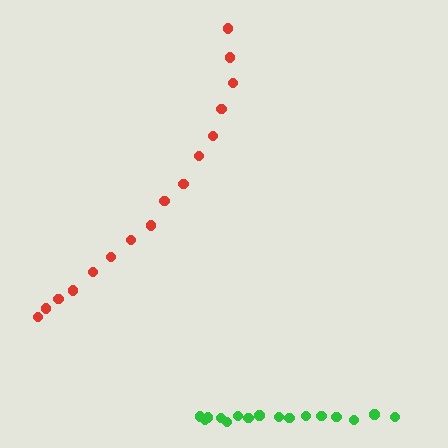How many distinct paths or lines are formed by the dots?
There are 2 distinct paths.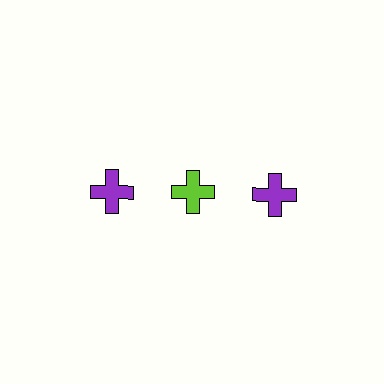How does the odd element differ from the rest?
It has a different color: lime instead of purple.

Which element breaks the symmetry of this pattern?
The lime cross in the top row, second from left column breaks the symmetry. All other shapes are purple crosses.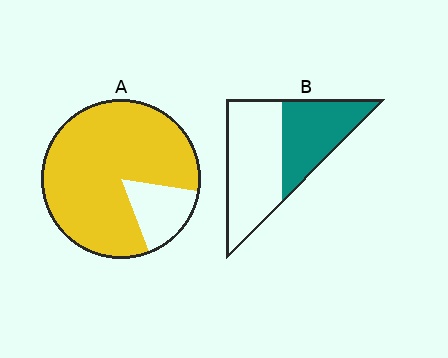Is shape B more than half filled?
No.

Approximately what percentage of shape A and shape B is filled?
A is approximately 85% and B is approximately 40%.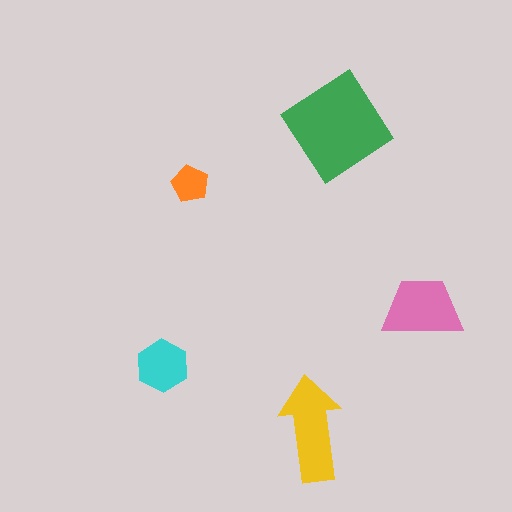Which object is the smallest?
The orange pentagon.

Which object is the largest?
The green diamond.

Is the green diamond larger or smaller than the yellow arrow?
Larger.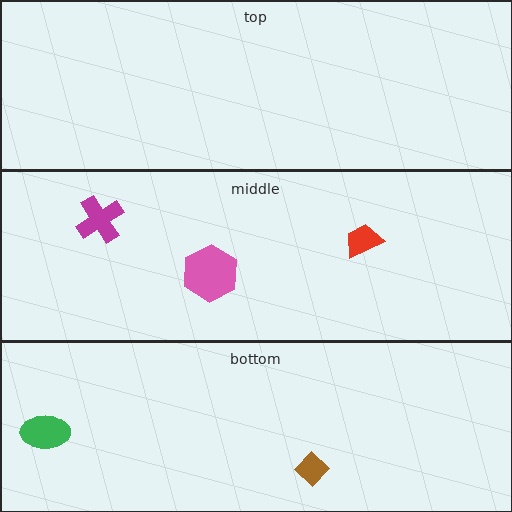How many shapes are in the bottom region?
2.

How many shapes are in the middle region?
3.